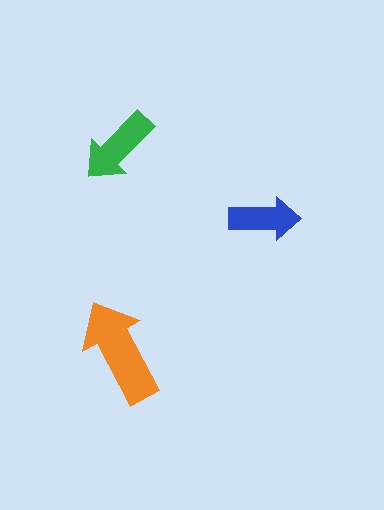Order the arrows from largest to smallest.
the orange one, the green one, the blue one.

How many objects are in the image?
There are 3 objects in the image.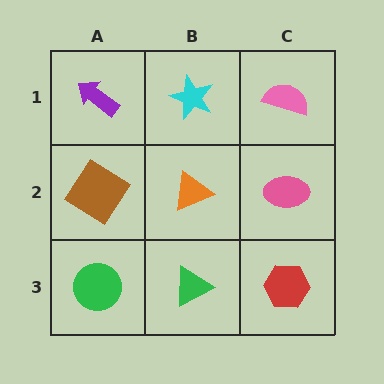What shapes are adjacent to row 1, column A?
A brown diamond (row 2, column A), a cyan star (row 1, column B).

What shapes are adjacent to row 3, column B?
An orange triangle (row 2, column B), a green circle (row 3, column A), a red hexagon (row 3, column C).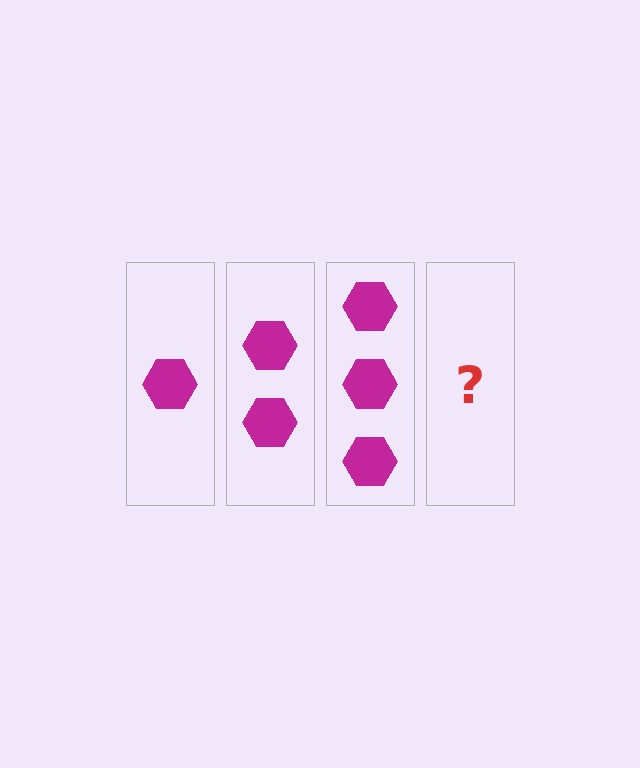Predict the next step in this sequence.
The next step is 4 hexagons.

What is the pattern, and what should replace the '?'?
The pattern is that each step adds one more hexagon. The '?' should be 4 hexagons.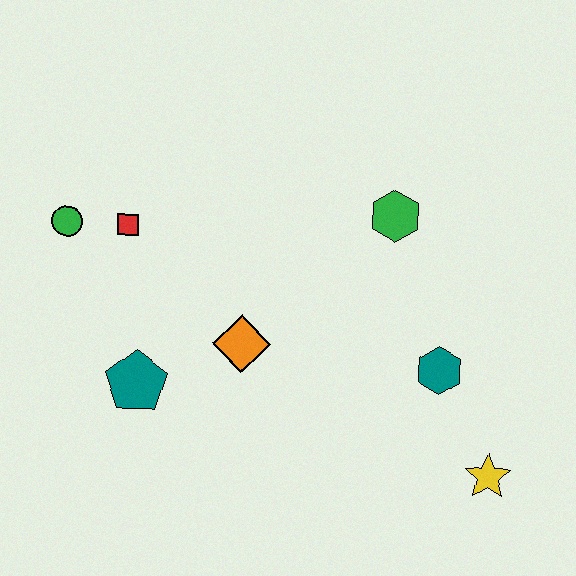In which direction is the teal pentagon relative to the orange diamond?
The teal pentagon is to the left of the orange diamond.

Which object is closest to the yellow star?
The teal hexagon is closest to the yellow star.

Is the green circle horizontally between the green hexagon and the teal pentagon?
No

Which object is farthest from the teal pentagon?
The yellow star is farthest from the teal pentagon.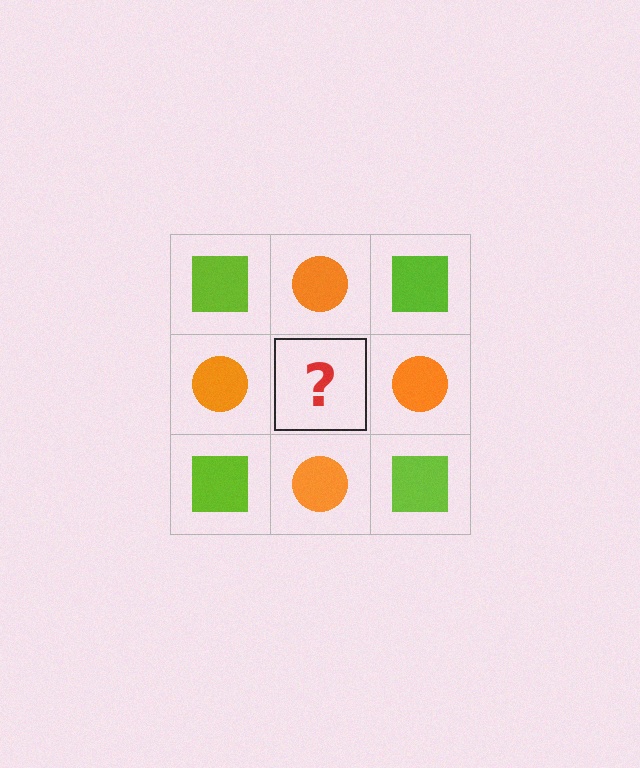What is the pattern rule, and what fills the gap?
The rule is that it alternates lime square and orange circle in a checkerboard pattern. The gap should be filled with a lime square.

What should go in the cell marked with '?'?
The missing cell should contain a lime square.